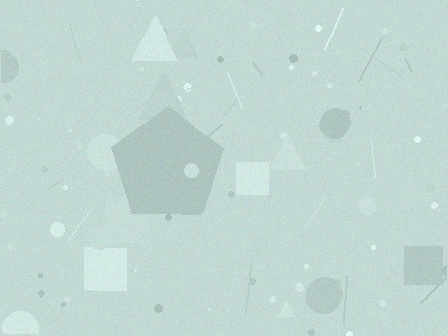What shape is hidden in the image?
A pentagon is hidden in the image.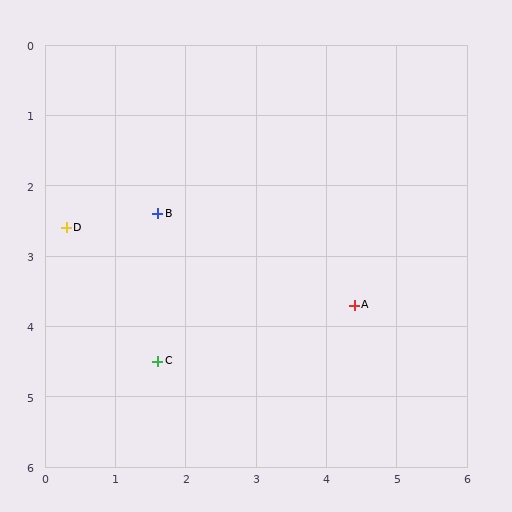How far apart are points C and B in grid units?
Points C and B are about 2.1 grid units apart.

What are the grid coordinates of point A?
Point A is at approximately (4.4, 3.7).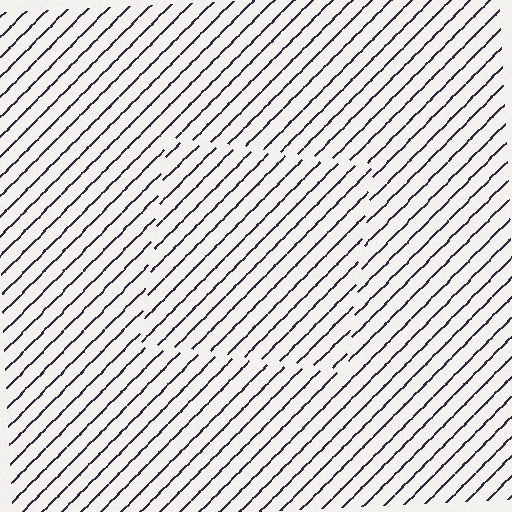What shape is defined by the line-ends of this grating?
An illusory square. The interior of the shape contains the same grating, shifted by half a period — the contour is defined by the phase discontinuity where line-ends from the inner and outer gratings abut.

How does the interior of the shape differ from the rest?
The interior of the shape contains the same grating, shifted by half a period — the contour is defined by the phase discontinuity where line-ends from the inner and outer gratings abut.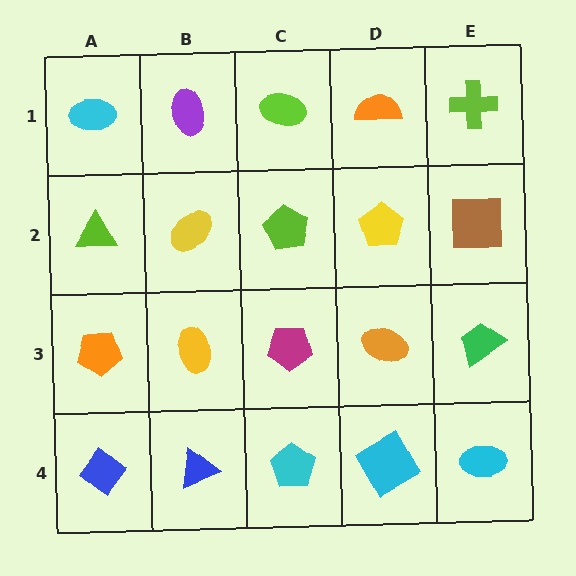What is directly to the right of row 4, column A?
A blue triangle.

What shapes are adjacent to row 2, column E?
A lime cross (row 1, column E), a green trapezoid (row 3, column E), a yellow pentagon (row 2, column D).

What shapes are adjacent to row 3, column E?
A brown square (row 2, column E), a cyan ellipse (row 4, column E), an orange ellipse (row 3, column D).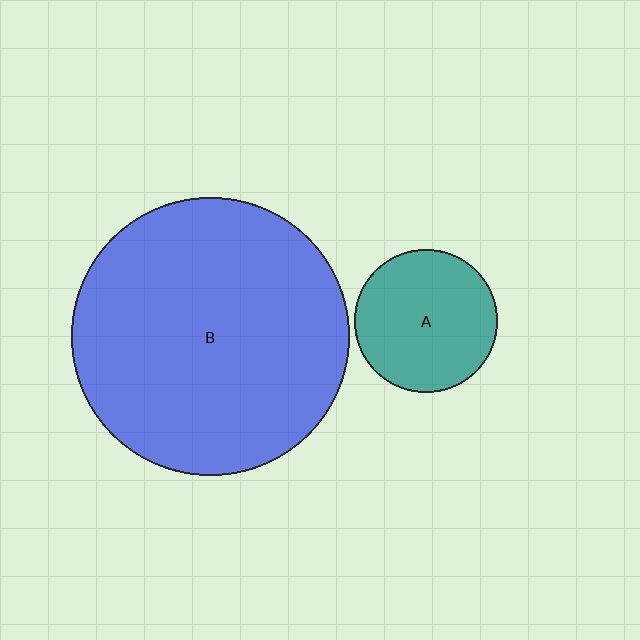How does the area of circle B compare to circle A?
Approximately 3.8 times.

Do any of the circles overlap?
No, none of the circles overlap.